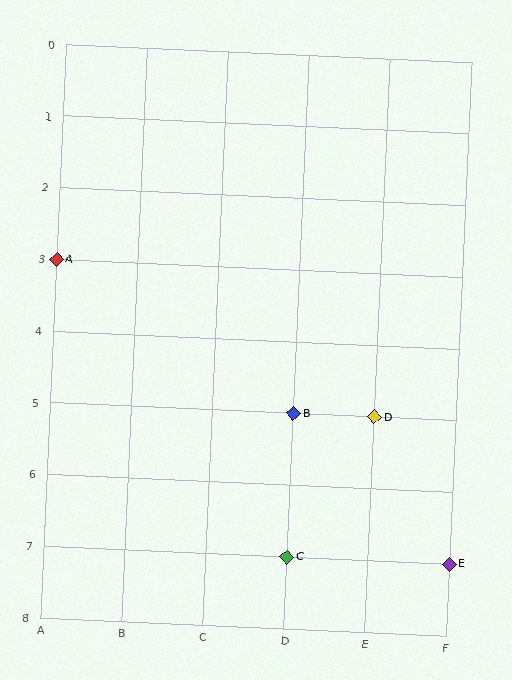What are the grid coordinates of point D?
Point D is at grid coordinates (E, 5).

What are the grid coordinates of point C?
Point C is at grid coordinates (D, 7).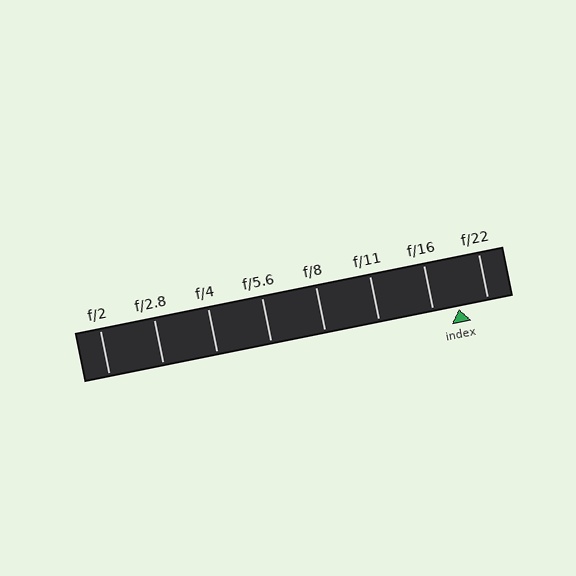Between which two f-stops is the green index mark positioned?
The index mark is between f/16 and f/22.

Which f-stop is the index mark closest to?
The index mark is closest to f/16.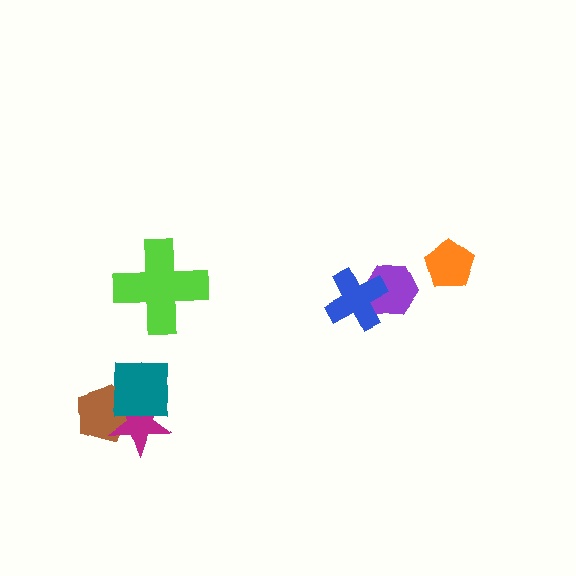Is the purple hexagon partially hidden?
Yes, it is partially covered by another shape.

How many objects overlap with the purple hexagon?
1 object overlaps with the purple hexagon.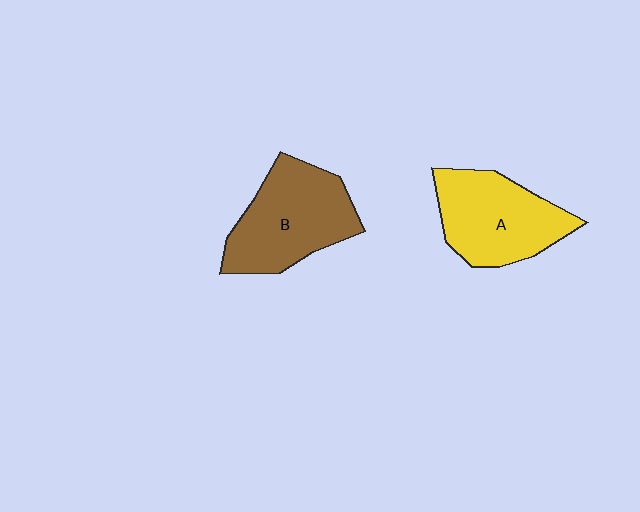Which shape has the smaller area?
Shape A (yellow).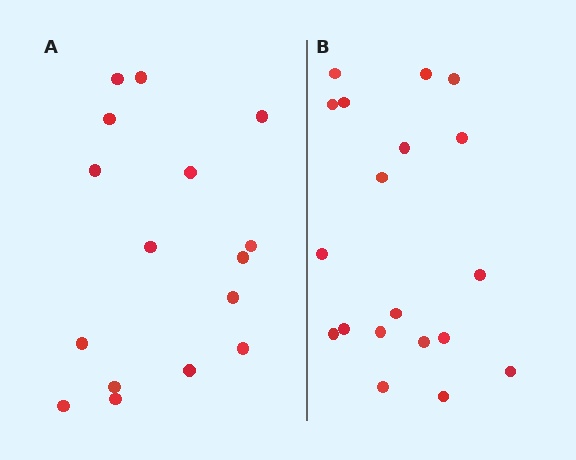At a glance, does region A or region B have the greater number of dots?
Region B (the right region) has more dots.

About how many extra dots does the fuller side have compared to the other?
Region B has just a few more — roughly 2 or 3 more dots than region A.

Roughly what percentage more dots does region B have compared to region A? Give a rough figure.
About 20% more.